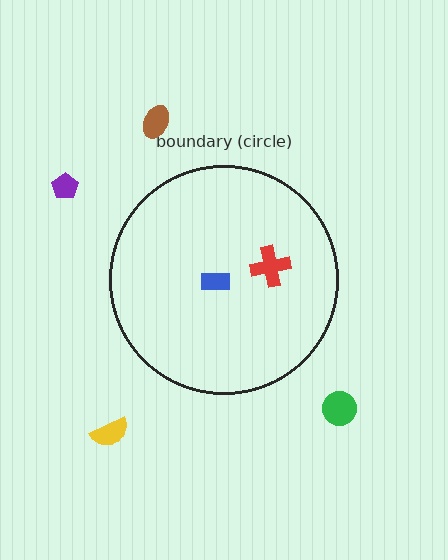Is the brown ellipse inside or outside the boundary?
Outside.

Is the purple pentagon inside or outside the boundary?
Outside.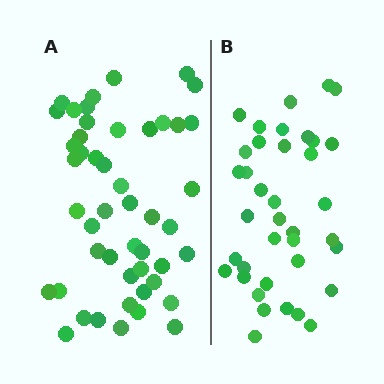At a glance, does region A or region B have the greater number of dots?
Region A (the left region) has more dots.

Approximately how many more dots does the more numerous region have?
Region A has roughly 10 or so more dots than region B.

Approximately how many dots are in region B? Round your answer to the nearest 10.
About 40 dots. (The exact count is 38, which rounds to 40.)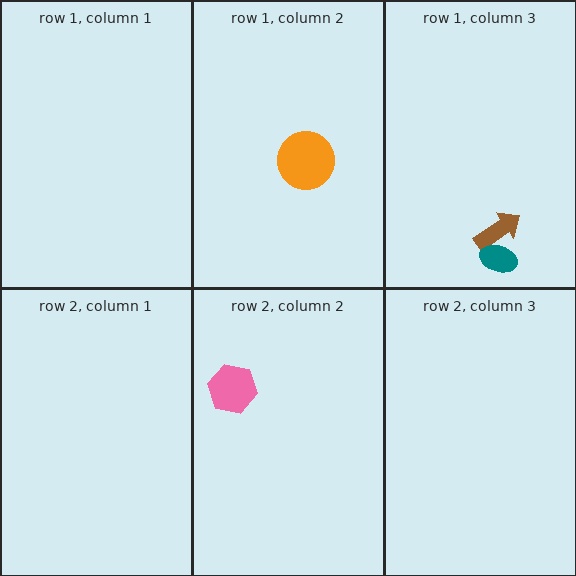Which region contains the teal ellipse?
The row 1, column 3 region.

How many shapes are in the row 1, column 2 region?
1.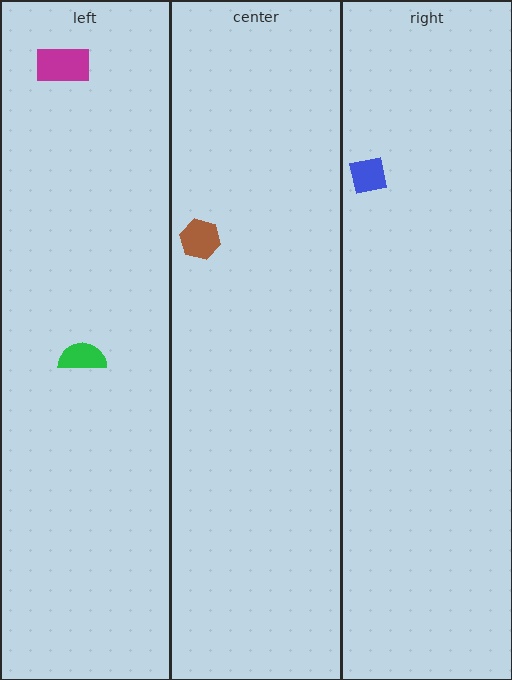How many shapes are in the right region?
1.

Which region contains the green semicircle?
The left region.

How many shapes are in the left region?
2.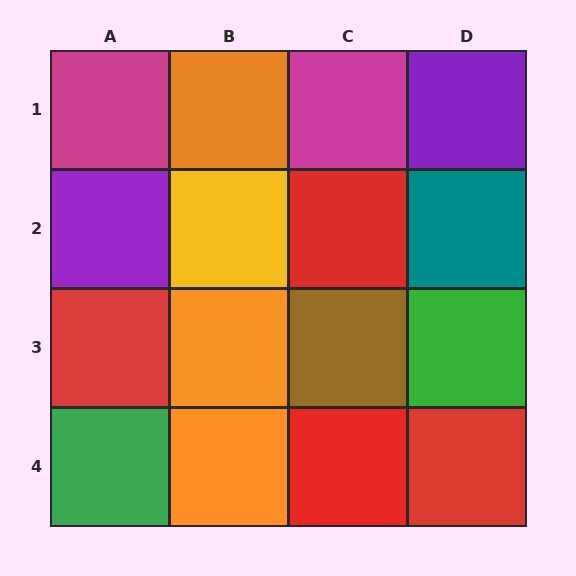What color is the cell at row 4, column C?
Red.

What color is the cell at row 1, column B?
Orange.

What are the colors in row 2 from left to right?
Purple, yellow, red, teal.